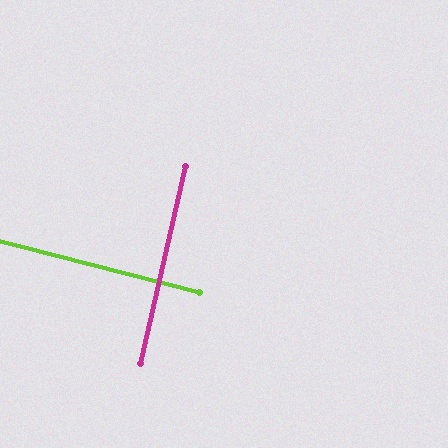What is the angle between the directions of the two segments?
Approximately 89 degrees.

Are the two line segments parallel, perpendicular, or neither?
Perpendicular — they meet at approximately 89°.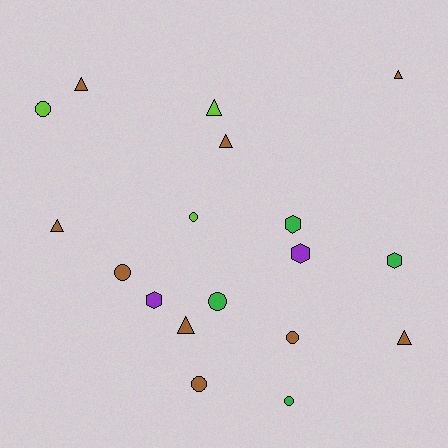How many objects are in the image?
There are 18 objects.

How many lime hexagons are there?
There are no lime hexagons.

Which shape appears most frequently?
Circle, with 7 objects.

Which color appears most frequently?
Brown, with 9 objects.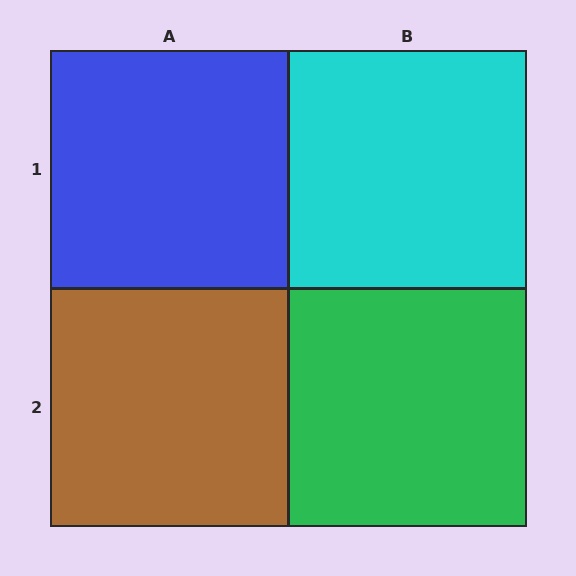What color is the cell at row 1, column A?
Blue.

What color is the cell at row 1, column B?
Cyan.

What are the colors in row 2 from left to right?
Brown, green.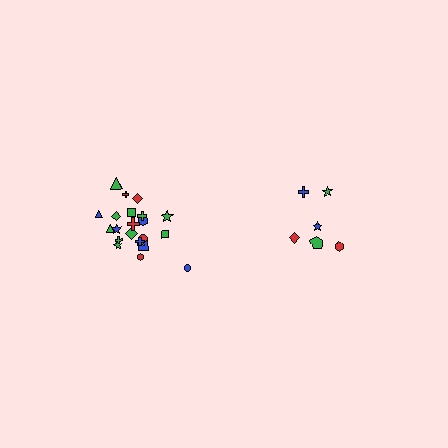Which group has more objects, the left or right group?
The left group.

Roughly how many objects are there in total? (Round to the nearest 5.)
Roughly 30 objects in total.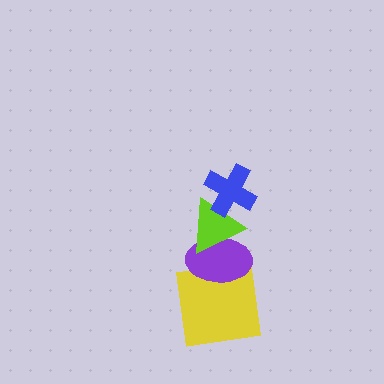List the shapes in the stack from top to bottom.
From top to bottom: the blue cross, the lime triangle, the purple ellipse, the yellow square.